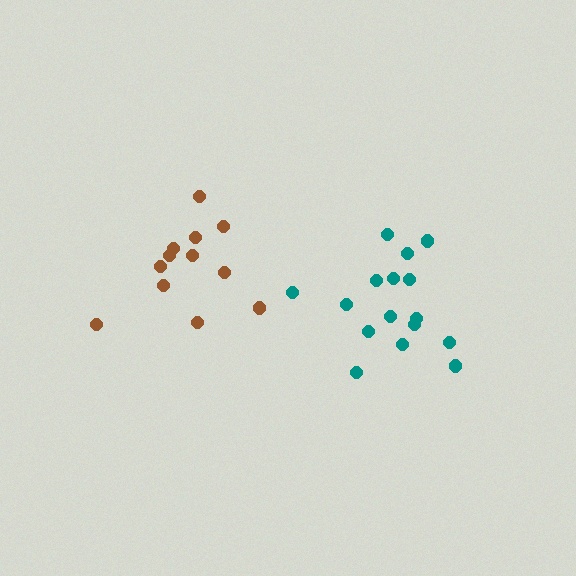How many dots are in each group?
Group 1: 12 dots, Group 2: 16 dots (28 total).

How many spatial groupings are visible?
There are 2 spatial groupings.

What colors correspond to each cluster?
The clusters are colored: brown, teal.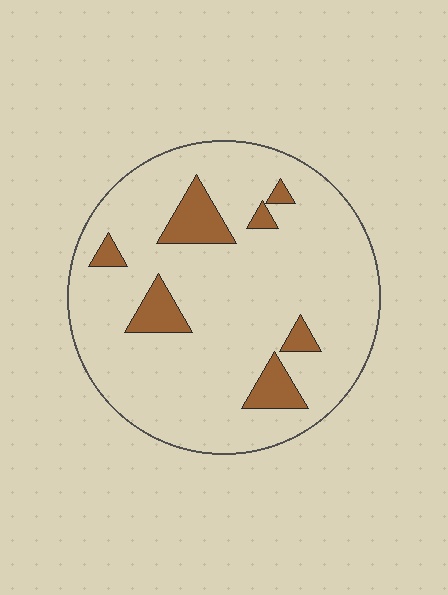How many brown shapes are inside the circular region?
7.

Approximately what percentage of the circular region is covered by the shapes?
Approximately 10%.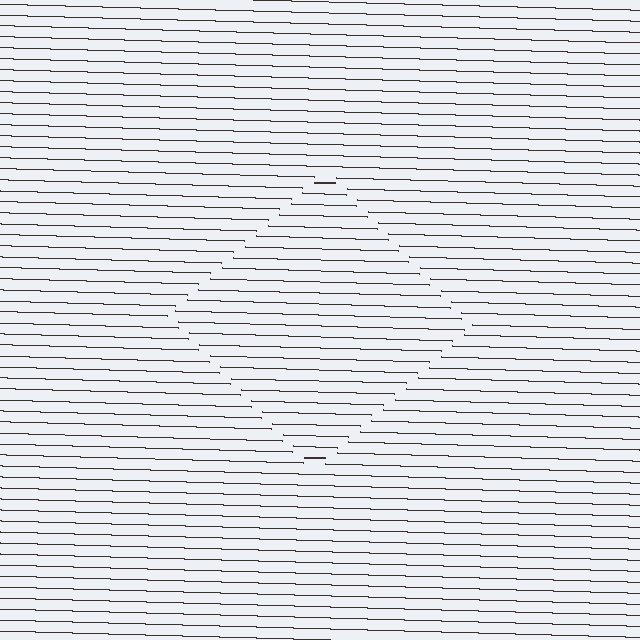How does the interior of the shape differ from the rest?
The interior of the shape contains the same grating, shifted by half a period — the contour is defined by the phase discontinuity where line-ends from the inner and outer gratings abut.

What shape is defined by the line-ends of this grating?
An illusory square. The interior of the shape contains the same grating, shifted by half a period — the contour is defined by the phase discontinuity where line-ends from the inner and outer gratings abut.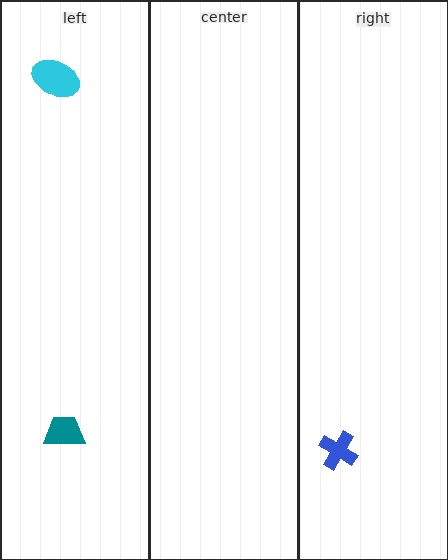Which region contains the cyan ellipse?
The left region.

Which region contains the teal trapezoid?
The left region.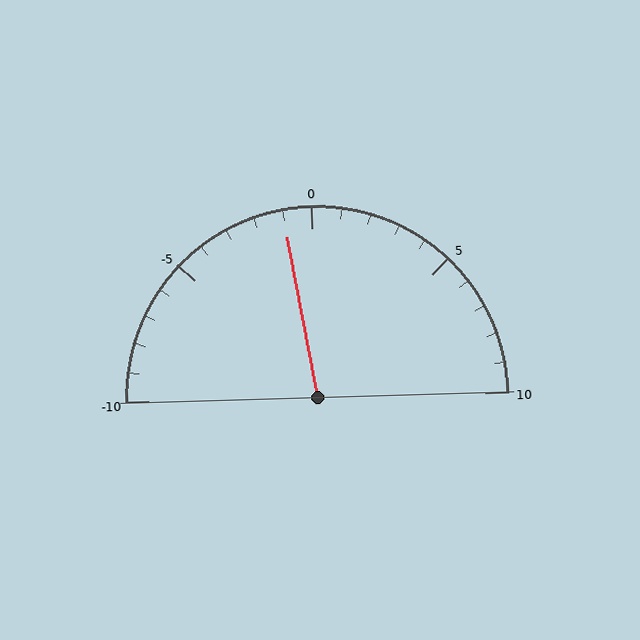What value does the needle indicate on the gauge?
The needle indicates approximately -1.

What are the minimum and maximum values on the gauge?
The gauge ranges from -10 to 10.